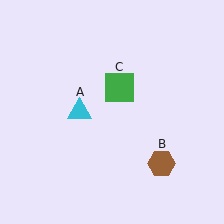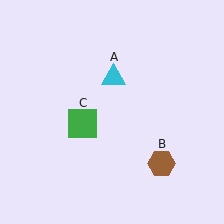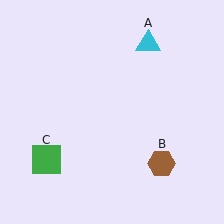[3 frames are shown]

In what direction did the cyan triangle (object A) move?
The cyan triangle (object A) moved up and to the right.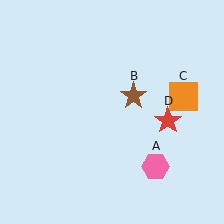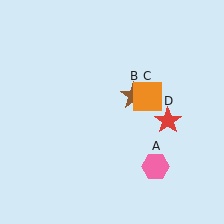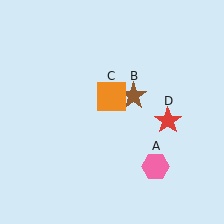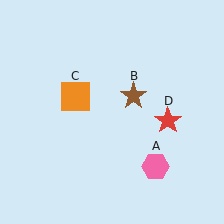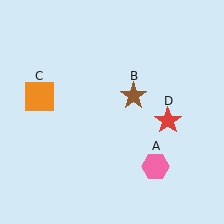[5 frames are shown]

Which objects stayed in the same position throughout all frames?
Pink hexagon (object A) and brown star (object B) and red star (object D) remained stationary.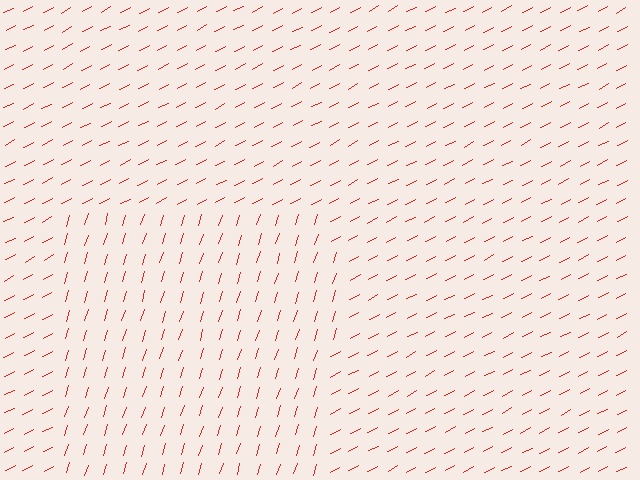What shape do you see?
I see a rectangle.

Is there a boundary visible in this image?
Yes, there is a texture boundary formed by a change in line orientation.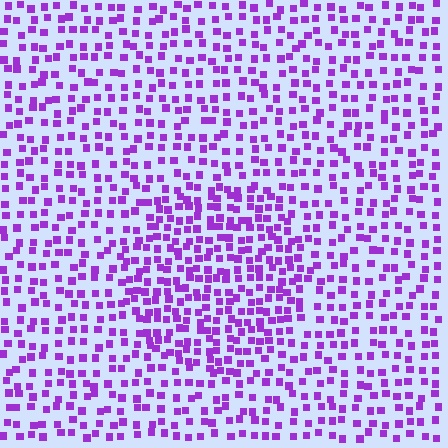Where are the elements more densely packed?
The elements are more densely packed inside the circle boundary.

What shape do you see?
I see a circle.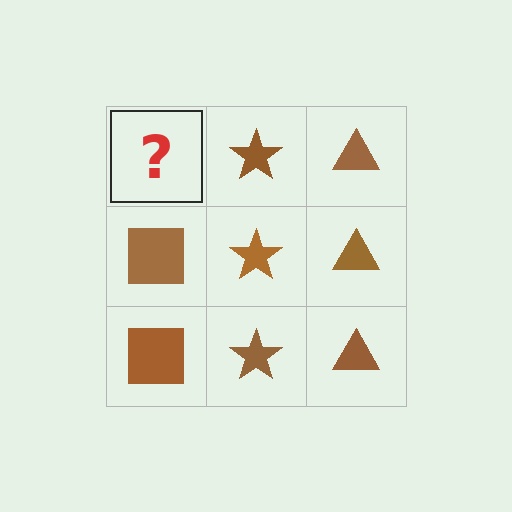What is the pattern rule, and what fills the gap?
The rule is that each column has a consistent shape. The gap should be filled with a brown square.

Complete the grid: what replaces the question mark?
The question mark should be replaced with a brown square.